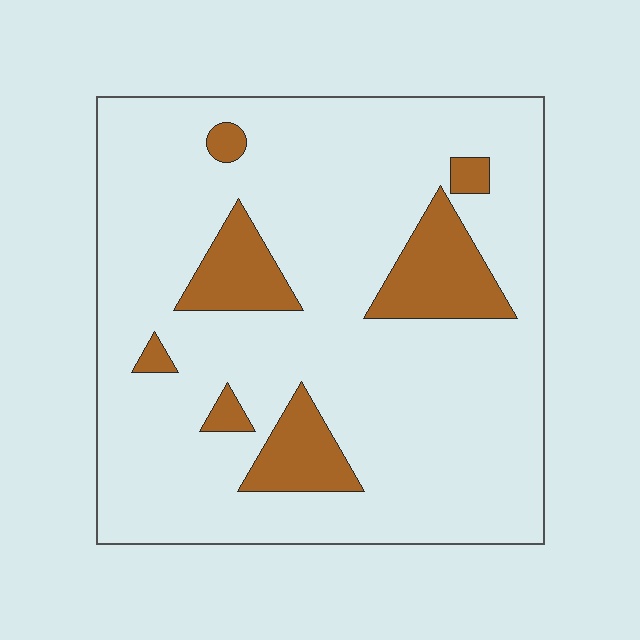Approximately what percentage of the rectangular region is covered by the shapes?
Approximately 15%.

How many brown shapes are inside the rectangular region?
7.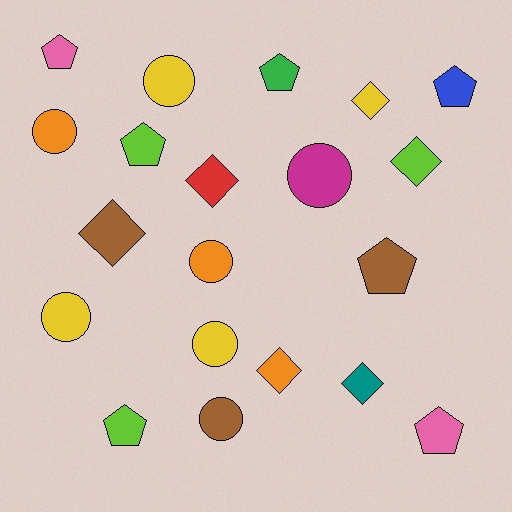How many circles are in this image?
There are 7 circles.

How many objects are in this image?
There are 20 objects.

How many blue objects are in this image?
There is 1 blue object.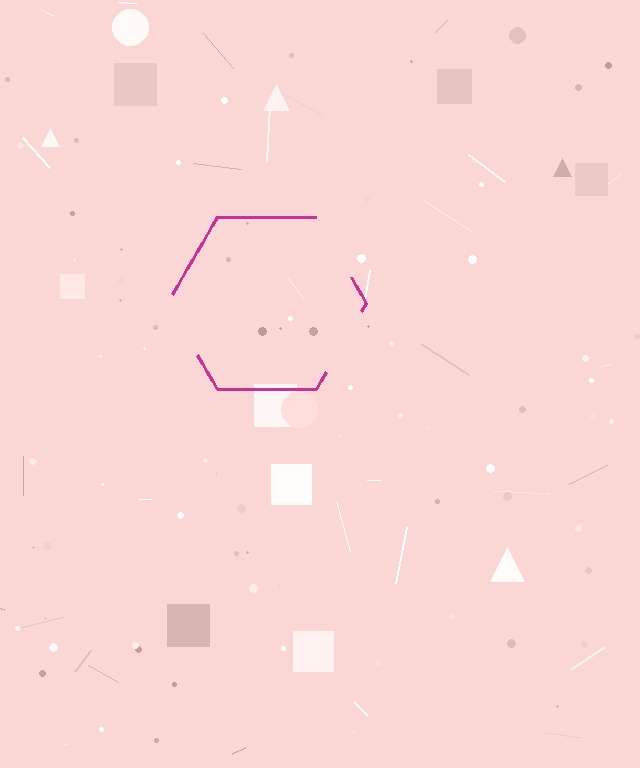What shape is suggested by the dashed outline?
The dashed outline suggests a hexagon.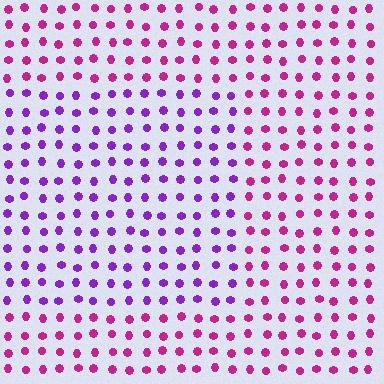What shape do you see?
I see a rectangle.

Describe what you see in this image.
The image is filled with small magenta elements in a uniform arrangement. A rectangle-shaped region is visible where the elements are tinted to a slightly different hue, forming a subtle color boundary.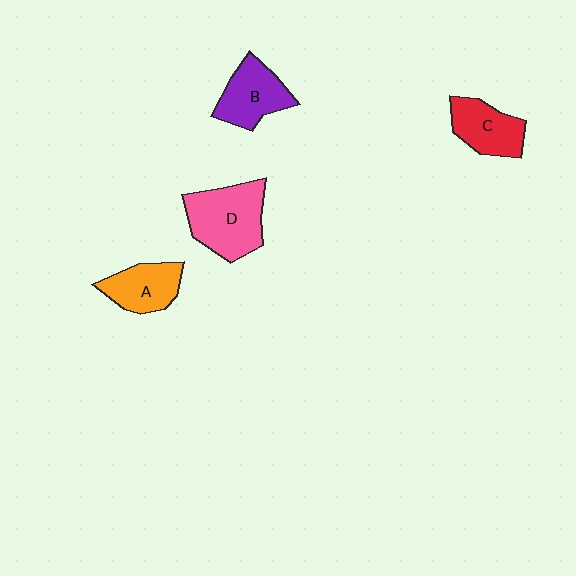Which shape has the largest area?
Shape D (pink).